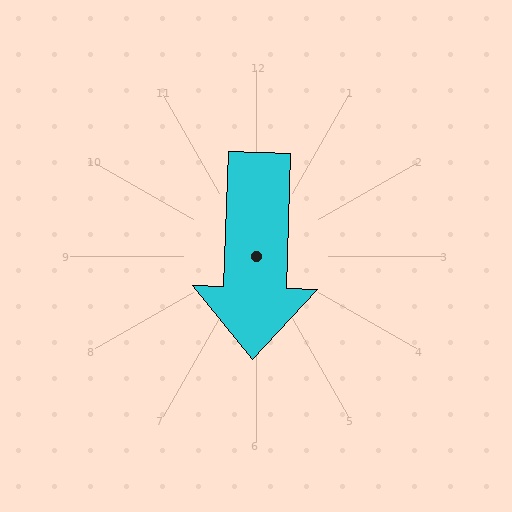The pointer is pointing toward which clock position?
Roughly 6 o'clock.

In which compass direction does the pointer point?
South.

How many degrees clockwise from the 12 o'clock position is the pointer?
Approximately 182 degrees.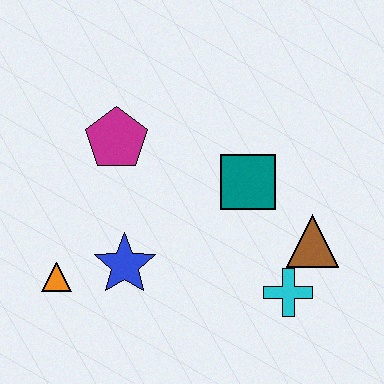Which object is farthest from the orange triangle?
The brown triangle is farthest from the orange triangle.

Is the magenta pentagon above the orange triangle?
Yes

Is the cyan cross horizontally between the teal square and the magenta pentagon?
No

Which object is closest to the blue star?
The orange triangle is closest to the blue star.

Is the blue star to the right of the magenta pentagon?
Yes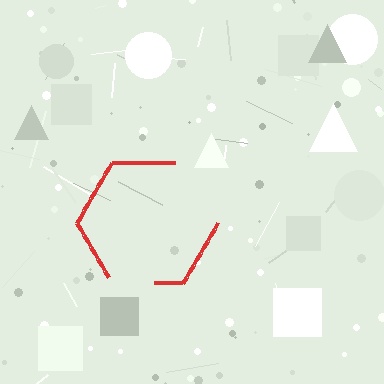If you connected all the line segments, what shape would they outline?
They would outline a hexagon.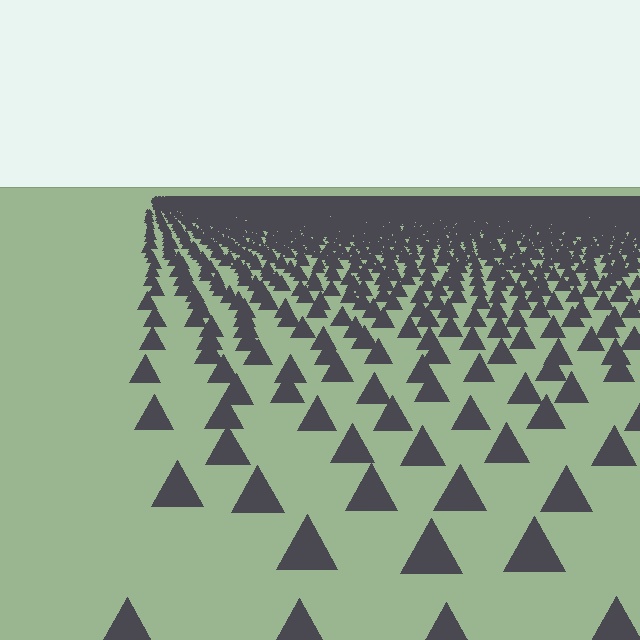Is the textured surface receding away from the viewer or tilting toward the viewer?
The surface is receding away from the viewer. Texture elements get smaller and denser toward the top.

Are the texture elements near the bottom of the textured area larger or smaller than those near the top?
Larger. Near the bottom, elements are closer to the viewer and appear at a bigger on-screen size.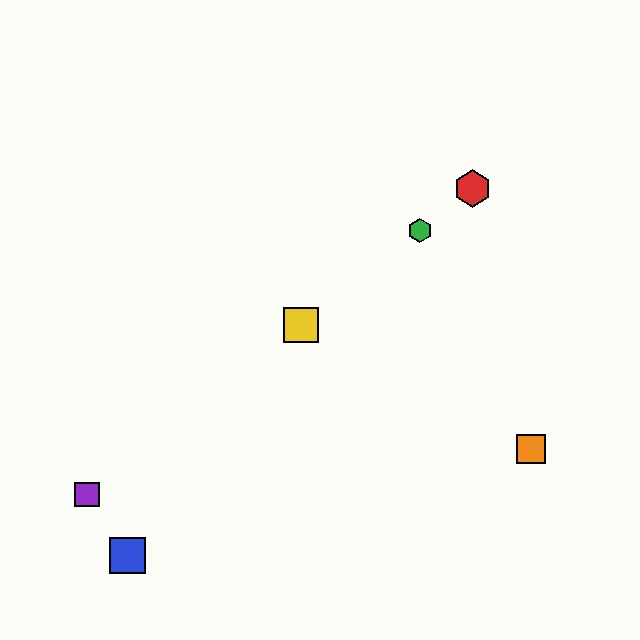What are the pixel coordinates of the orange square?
The orange square is at (531, 449).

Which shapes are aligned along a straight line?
The red hexagon, the green hexagon, the yellow square, the purple square are aligned along a straight line.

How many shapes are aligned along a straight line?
4 shapes (the red hexagon, the green hexagon, the yellow square, the purple square) are aligned along a straight line.